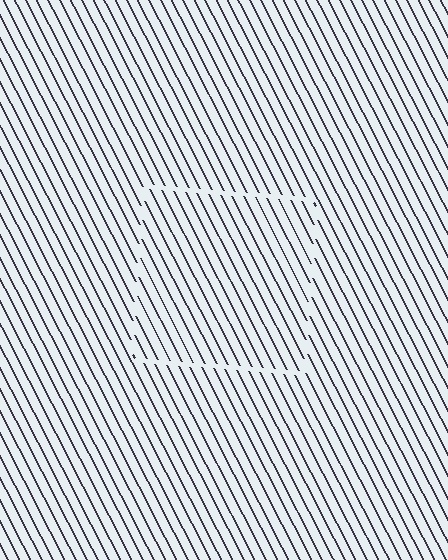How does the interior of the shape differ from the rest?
The interior of the shape contains the same grating, shifted by half a period — the contour is defined by the phase discontinuity where line-ends from the inner and outer gratings abut.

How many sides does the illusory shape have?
4 sides — the line-ends trace a square.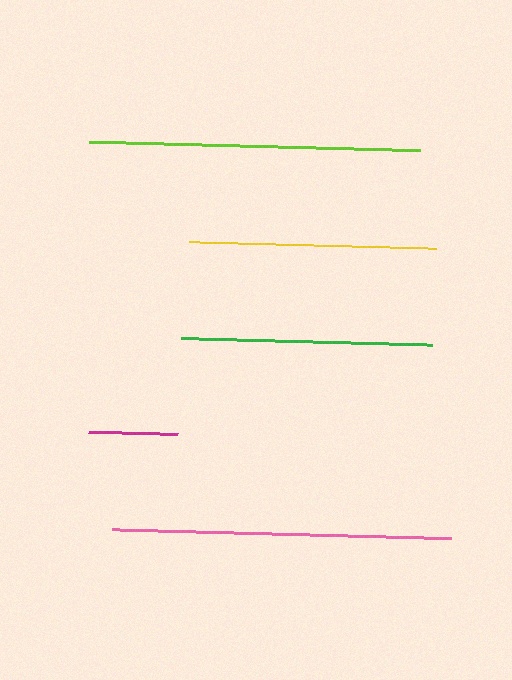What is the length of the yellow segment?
The yellow segment is approximately 248 pixels long.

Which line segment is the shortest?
The magenta line is the shortest at approximately 90 pixels.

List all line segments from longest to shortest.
From longest to shortest: pink, lime, green, yellow, magenta.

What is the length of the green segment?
The green segment is approximately 252 pixels long.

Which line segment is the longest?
The pink line is the longest at approximately 339 pixels.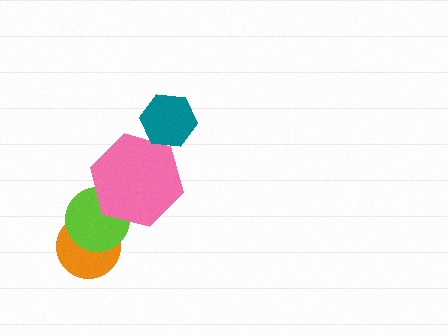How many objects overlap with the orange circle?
1 object overlaps with the orange circle.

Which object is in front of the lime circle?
The pink hexagon is in front of the lime circle.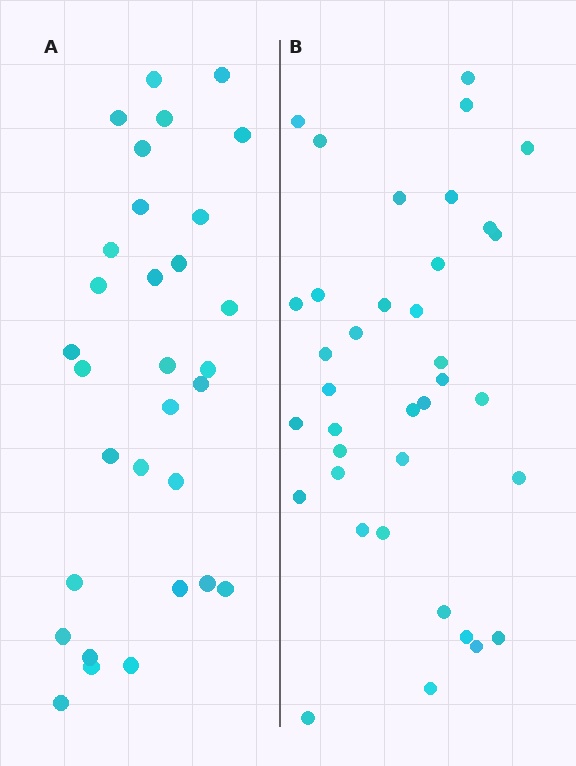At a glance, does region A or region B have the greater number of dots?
Region B (the right region) has more dots.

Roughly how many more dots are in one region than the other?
Region B has about 6 more dots than region A.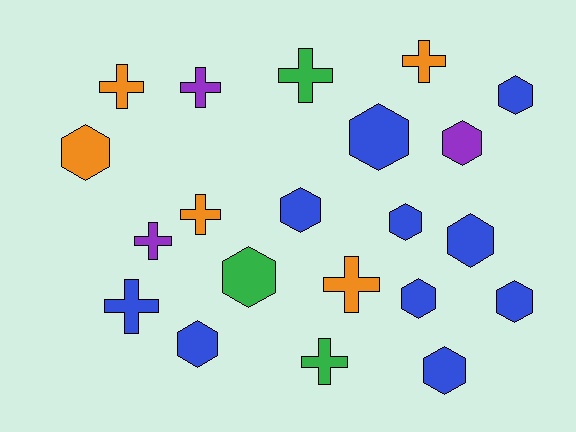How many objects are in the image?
There are 21 objects.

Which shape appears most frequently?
Hexagon, with 12 objects.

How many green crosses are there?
There are 2 green crosses.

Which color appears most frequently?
Blue, with 10 objects.